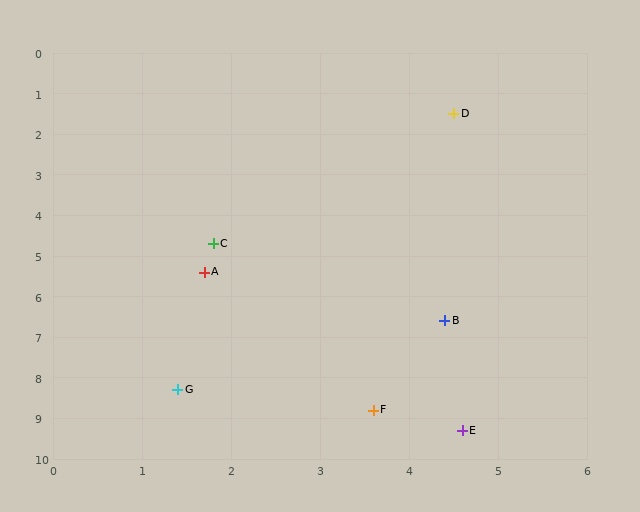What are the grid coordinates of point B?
Point B is at approximately (4.4, 6.6).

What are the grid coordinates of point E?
Point E is at approximately (4.6, 9.3).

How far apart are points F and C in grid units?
Points F and C are about 4.5 grid units apart.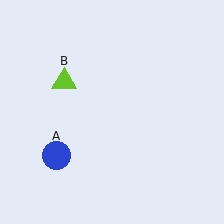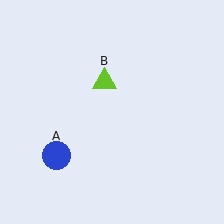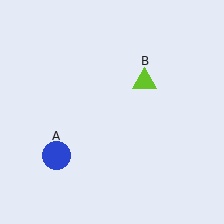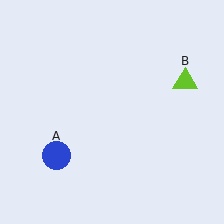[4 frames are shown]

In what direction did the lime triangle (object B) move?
The lime triangle (object B) moved right.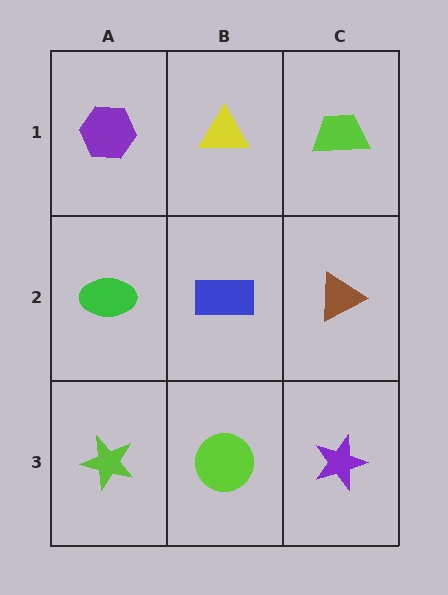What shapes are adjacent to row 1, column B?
A blue rectangle (row 2, column B), a purple hexagon (row 1, column A), a lime trapezoid (row 1, column C).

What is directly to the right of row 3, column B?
A purple star.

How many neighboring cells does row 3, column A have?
2.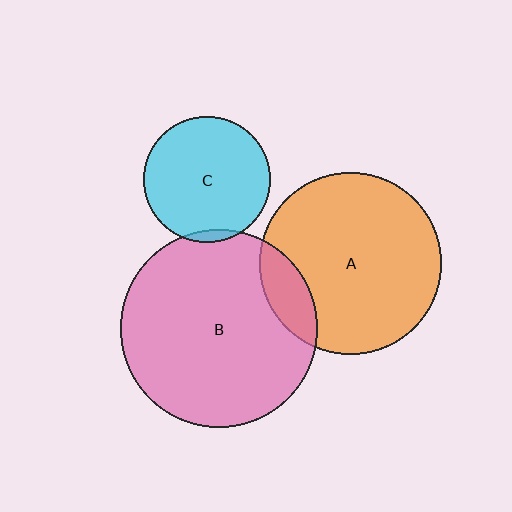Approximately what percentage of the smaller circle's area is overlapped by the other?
Approximately 15%.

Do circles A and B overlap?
Yes.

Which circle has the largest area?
Circle B (pink).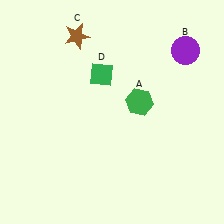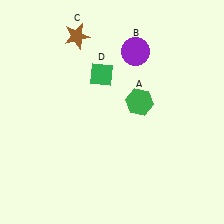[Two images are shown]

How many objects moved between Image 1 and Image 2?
1 object moved between the two images.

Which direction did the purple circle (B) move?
The purple circle (B) moved left.